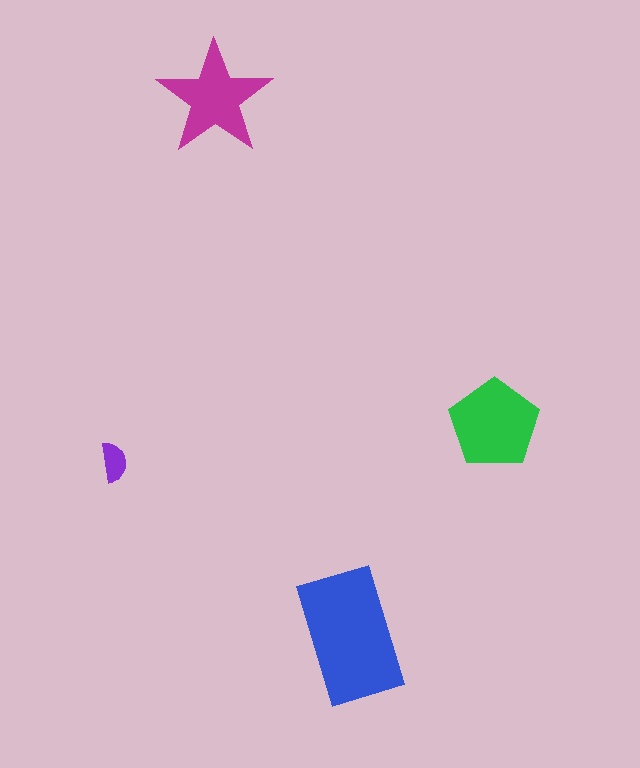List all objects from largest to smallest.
The blue rectangle, the green pentagon, the magenta star, the purple semicircle.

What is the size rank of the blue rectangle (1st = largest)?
1st.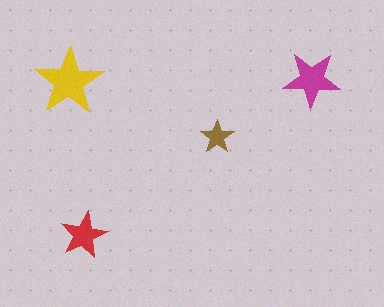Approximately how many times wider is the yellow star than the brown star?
About 2 times wider.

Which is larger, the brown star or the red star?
The red one.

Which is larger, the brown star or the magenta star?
The magenta one.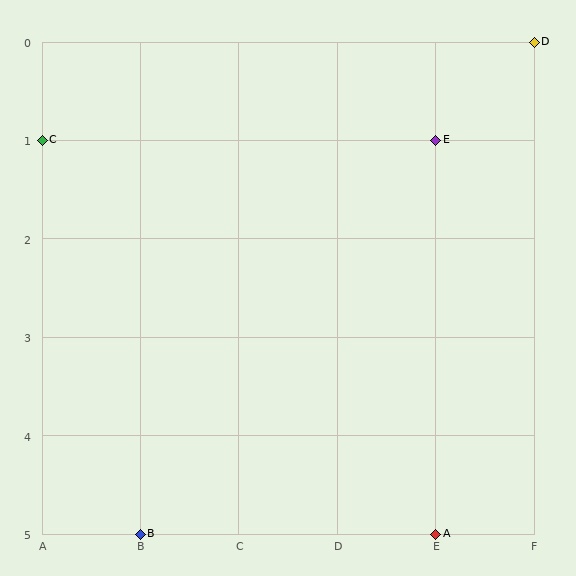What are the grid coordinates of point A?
Point A is at grid coordinates (E, 5).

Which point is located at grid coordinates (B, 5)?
Point B is at (B, 5).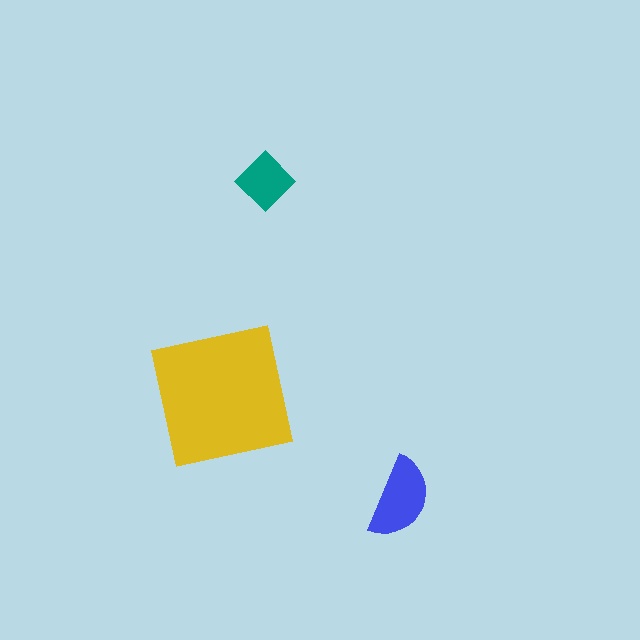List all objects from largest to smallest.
The yellow square, the blue semicircle, the teal diamond.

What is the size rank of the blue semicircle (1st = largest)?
2nd.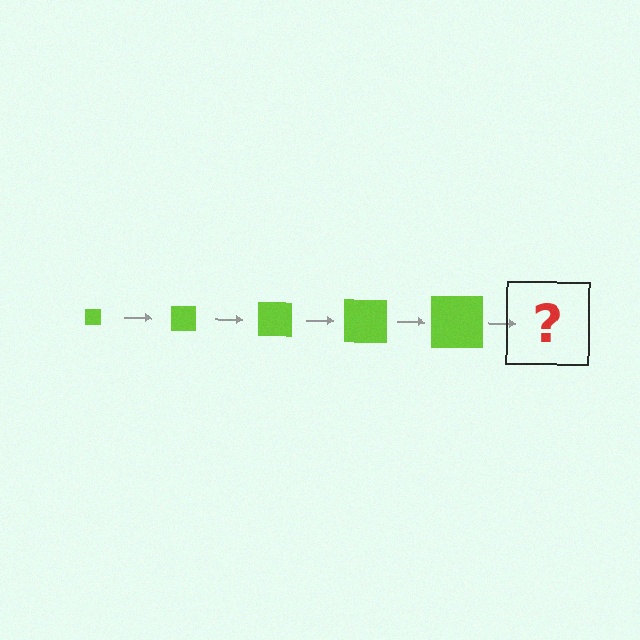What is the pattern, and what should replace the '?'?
The pattern is that the square gets progressively larger each step. The '?' should be a lime square, larger than the previous one.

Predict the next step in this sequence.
The next step is a lime square, larger than the previous one.